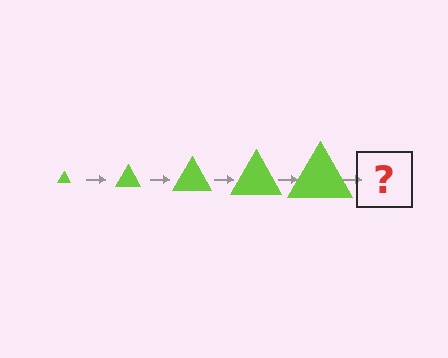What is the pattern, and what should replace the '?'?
The pattern is that the triangle gets progressively larger each step. The '?' should be a lime triangle, larger than the previous one.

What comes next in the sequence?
The next element should be a lime triangle, larger than the previous one.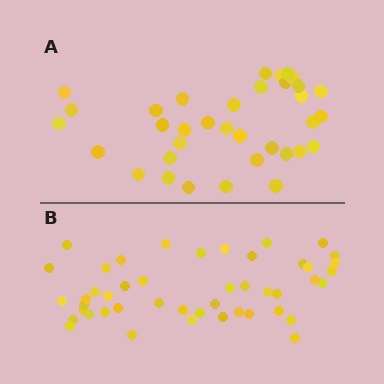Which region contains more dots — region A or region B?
Region B (the bottom region) has more dots.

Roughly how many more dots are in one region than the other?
Region B has roughly 12 or so more dots than region A.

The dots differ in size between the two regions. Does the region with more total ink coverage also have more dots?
No. Region A has more total ink coverage because its dots are larger, but region B actually contains more individual dots. Total area can be misleading — the number of items is what matters here.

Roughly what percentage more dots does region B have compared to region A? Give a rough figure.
About 30% more.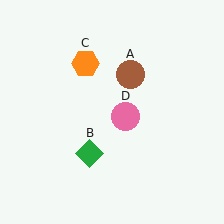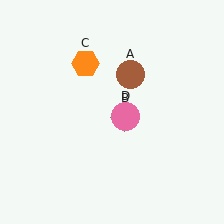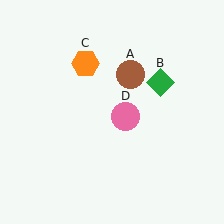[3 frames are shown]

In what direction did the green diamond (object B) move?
The green diamond (object B) moved up and to the right.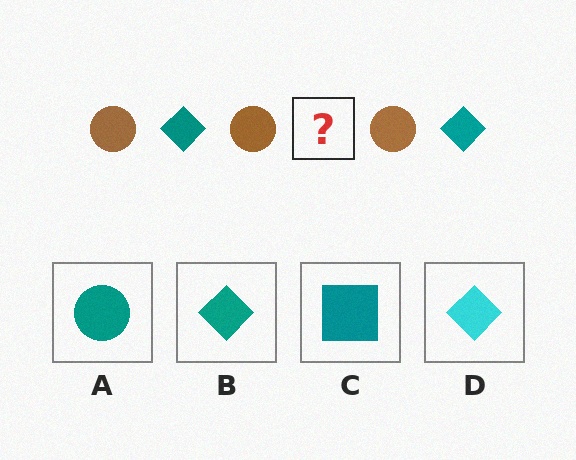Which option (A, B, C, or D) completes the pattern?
B.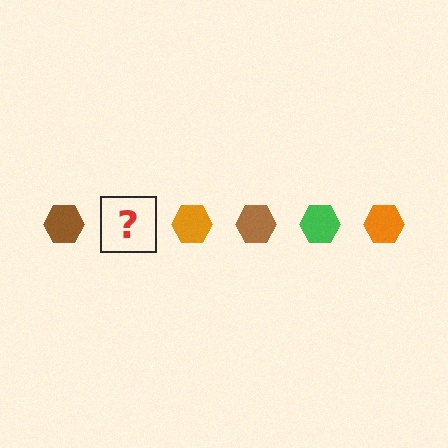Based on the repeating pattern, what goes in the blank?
The blank should be a green hexagon.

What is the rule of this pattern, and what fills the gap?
The rule is that the pattern cycles through brown, green, orange hexagons. The gap should be filled with a green hexagon.